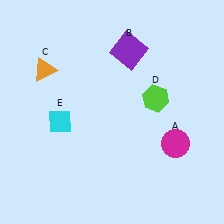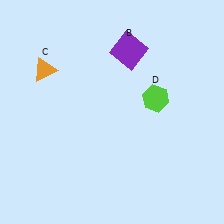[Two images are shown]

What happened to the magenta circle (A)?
The magenta circle (A) was removed in Image 2. It was in the bottom-right area of Image 1.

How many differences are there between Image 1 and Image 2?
There are 2 differences between the two images.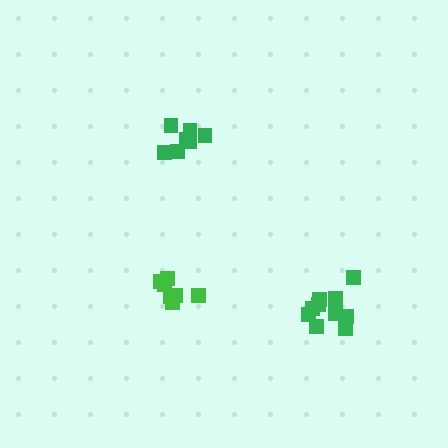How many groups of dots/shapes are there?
There are 3 groups.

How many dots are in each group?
Group 1: 7 dots, Group 2: 7 dots, Group 3: 12 dots (26 total).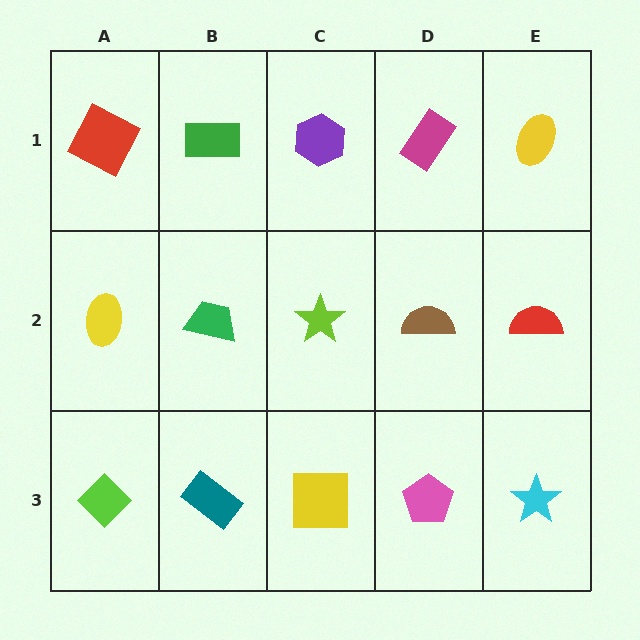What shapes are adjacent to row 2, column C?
A purple hexagon (row 1, column C), a yellow square (row 3, column C), a green trapezoid (row 2, column B), a brown semicircle (row 2, column D).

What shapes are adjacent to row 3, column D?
A brown semicircle (row 2, column D), a yellow square (row 3, column C), a cyan star (row 3, column E).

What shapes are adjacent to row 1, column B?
A green trapezoid (row 2, column B), a red square (row 1, column A), a purple hexagon (row 1, column C).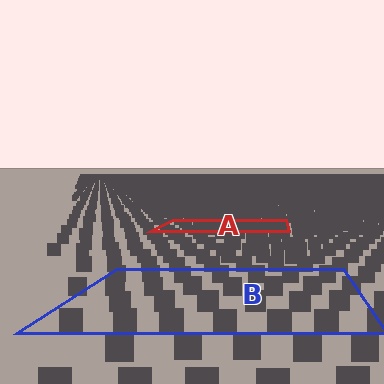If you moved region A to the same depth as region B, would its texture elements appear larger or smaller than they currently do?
They would appear larger. At a closer depth, the same texture elements are projected at a bigger on-screen size.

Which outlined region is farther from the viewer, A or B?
Region A is farther from the viewer — the texture elements inside it appear smaller and more densely packed.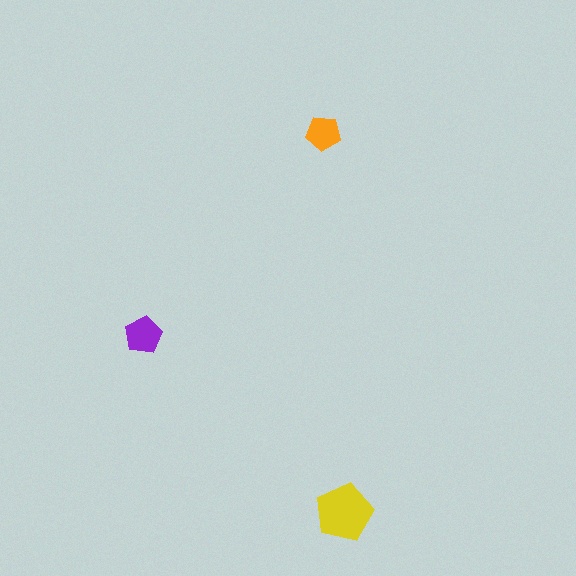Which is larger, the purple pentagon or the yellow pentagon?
The yellow one.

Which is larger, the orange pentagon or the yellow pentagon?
The yellow one.